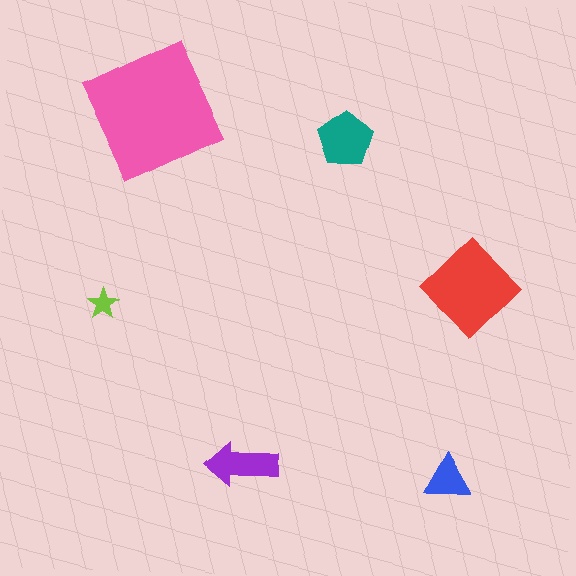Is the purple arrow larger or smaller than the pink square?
Smaller.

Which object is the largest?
The pink square.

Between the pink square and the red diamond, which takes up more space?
The pink square.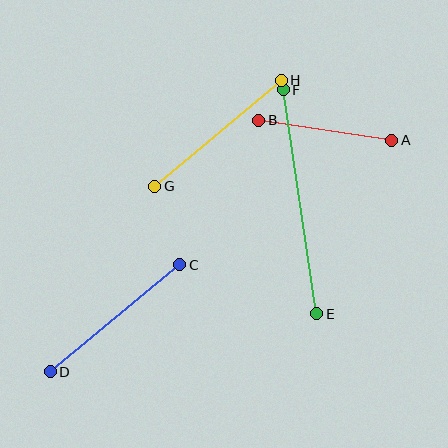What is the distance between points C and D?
The distance is approximately 168 pixels.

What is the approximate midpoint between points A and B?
The midpoint is at approximately (325, 130) pixels.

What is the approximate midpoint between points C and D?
The midpoint is at approximately (115, 318) pixels.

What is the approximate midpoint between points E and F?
The midpoint is at approximately (300, 202) pixels.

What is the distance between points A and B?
The distance is approximately 134 pixels.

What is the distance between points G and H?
The distance is approximately 165 pixels.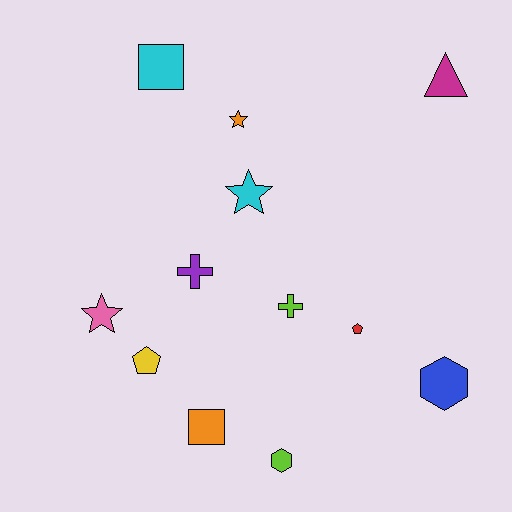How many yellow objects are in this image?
There is 1 yellow object.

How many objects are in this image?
There are 12 objects.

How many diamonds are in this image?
There are no diamonds.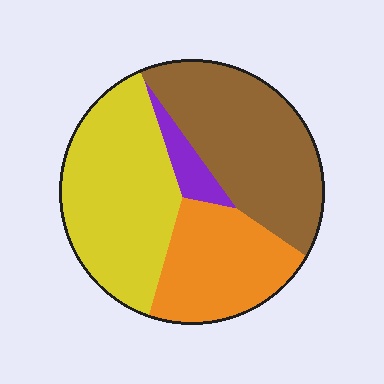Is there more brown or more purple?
Brown.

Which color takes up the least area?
Purple, at roughly 5%.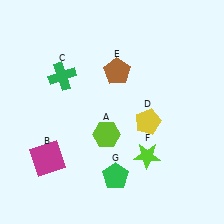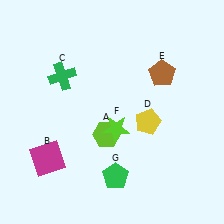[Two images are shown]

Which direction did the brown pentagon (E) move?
The brown pentagon (E) moved right.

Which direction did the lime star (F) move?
The lime star (F) moved left.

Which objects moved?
The objects that moved are: the brown pentagon (E), the lime star (F).